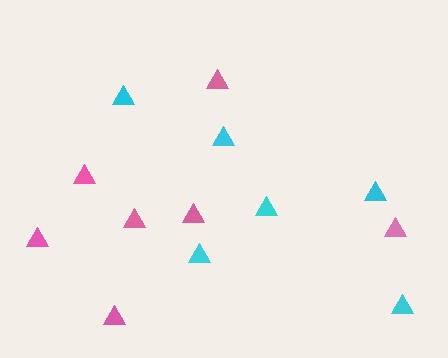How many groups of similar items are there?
There are 2 groups: one group of pink triangles (7) and one group of cyan triangles (6).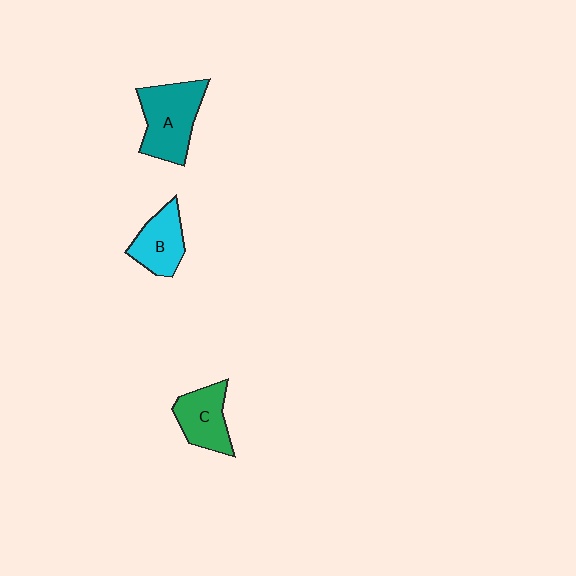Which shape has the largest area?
Shape A (teal).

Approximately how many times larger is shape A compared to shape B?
Approximately 1.4 times.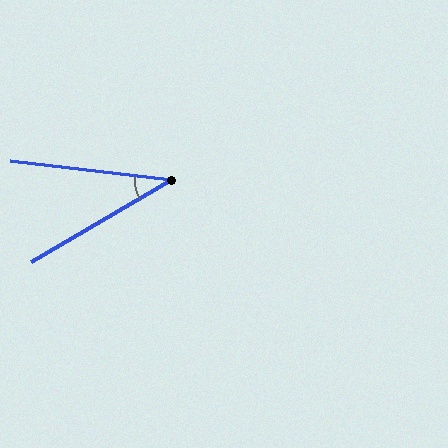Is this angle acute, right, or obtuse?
It is acute.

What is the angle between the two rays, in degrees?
Approximately 37 degrees.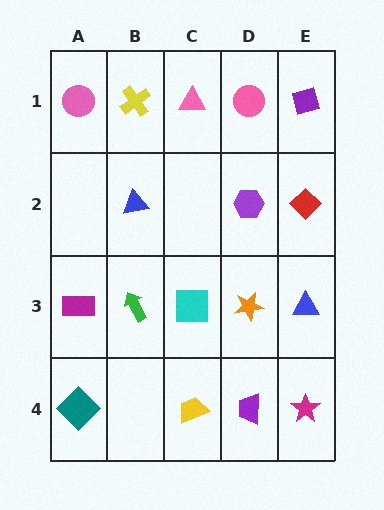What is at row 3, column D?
An orange star.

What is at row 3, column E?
A blue triangle.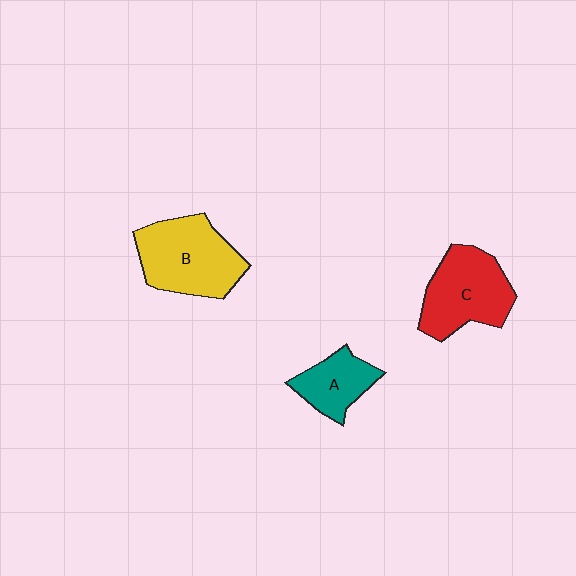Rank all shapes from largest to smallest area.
From largest to smallest: B (yellow), C (red), A (teal).